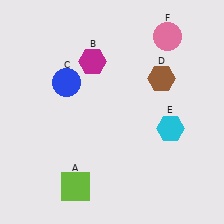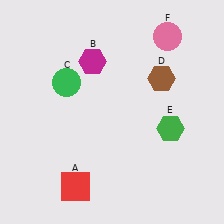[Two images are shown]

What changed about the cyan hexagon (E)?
In Image 1, E is cyan. In Image 2, it changed to green.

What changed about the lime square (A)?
In Image 1, A is lime. In Image 2, it changed to red.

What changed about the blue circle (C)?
In Image 1, C is blue. In Image 2, it changed to green.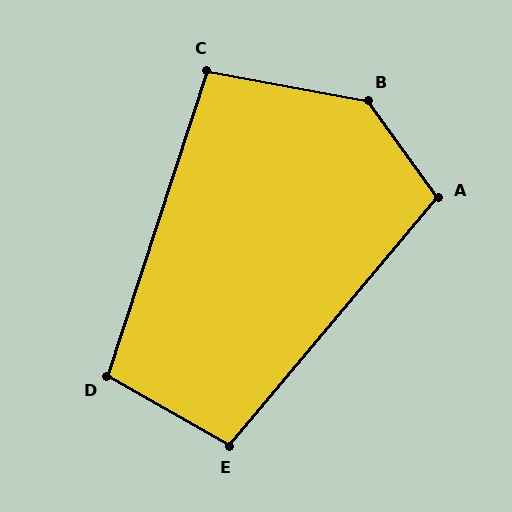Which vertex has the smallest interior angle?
C, at approximately 98 degrees.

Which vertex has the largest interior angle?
B, at approximately 136 degrees.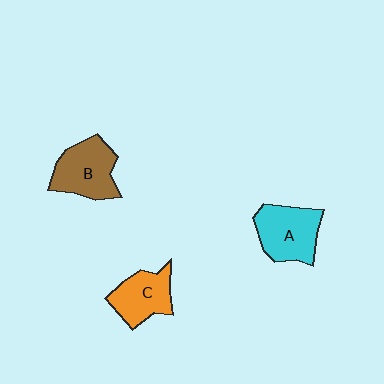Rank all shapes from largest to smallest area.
From largest to smallest: A (cyan), B (brown), C (orange).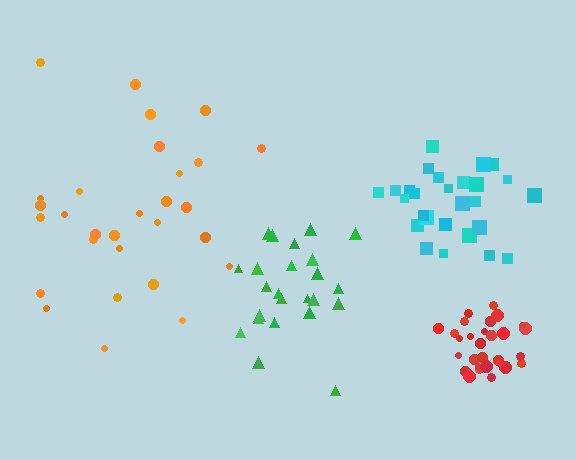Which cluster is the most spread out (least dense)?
Orange.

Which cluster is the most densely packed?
Red.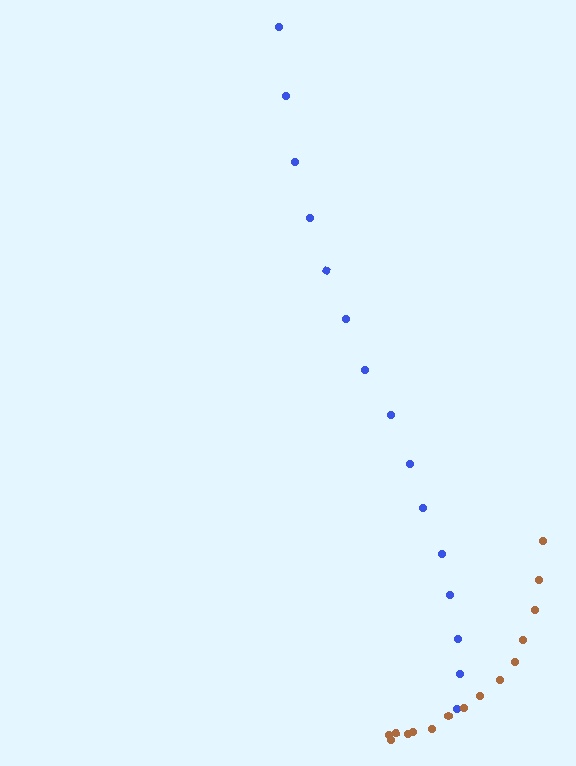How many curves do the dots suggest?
There are 2 distinct paths.